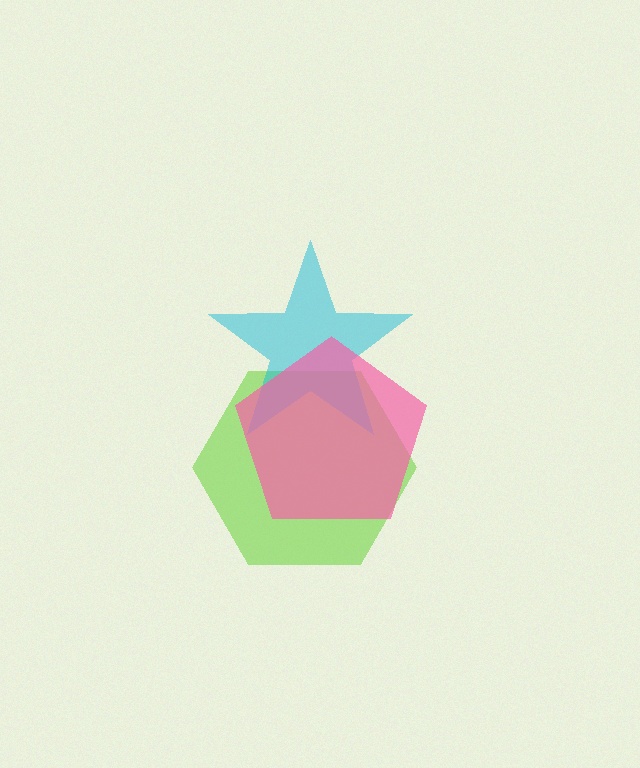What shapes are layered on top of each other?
The layered shapes are: a lime hexagon, a cyan star, a pink pentagon.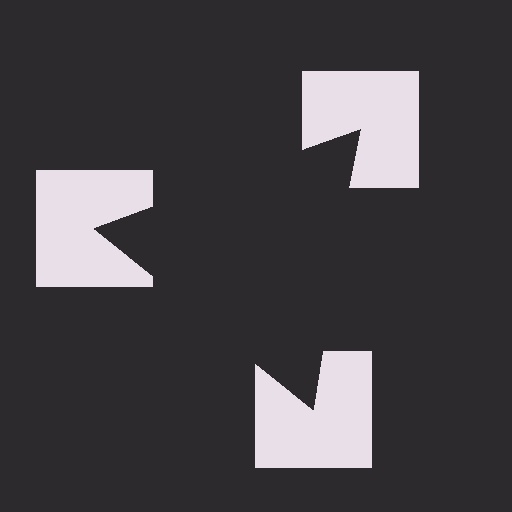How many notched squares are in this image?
There are 3 — one at each vertex of the illusory triangle.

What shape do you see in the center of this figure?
An illusory triangle — its edges are inferred from the aligned wedge cuts in the notched squares, not physically drawn.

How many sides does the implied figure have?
3 sides.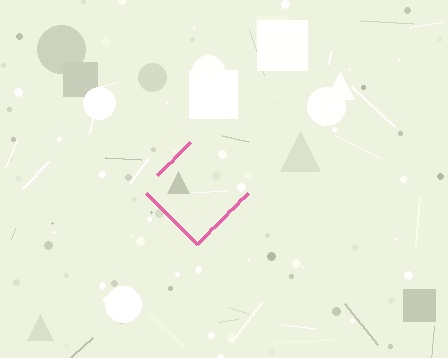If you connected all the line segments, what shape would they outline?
They would outline a diamond.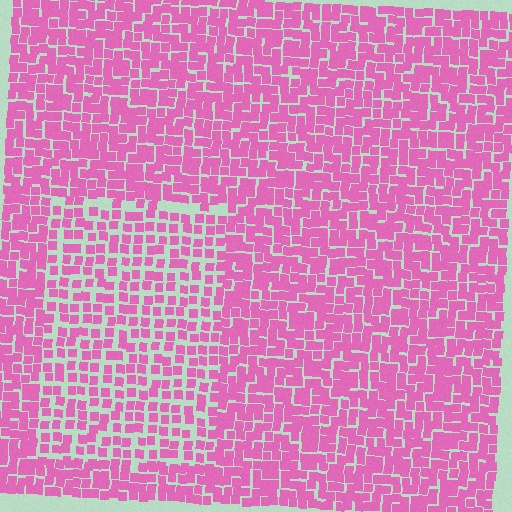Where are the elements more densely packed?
The elements are more densely packed outside the rectangle boundary.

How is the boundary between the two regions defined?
The boundary is defined by a change in element density (approximately 1.6x ratio). All elements are the same color, size, and shape.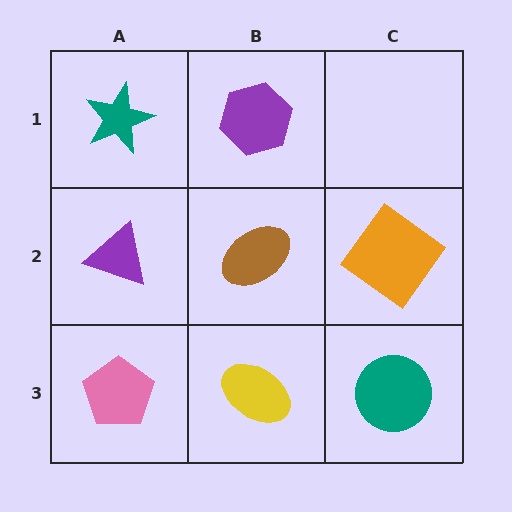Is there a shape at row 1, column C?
No, that cell is empty.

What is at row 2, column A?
A purple triangle.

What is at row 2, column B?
A brown ellipse.